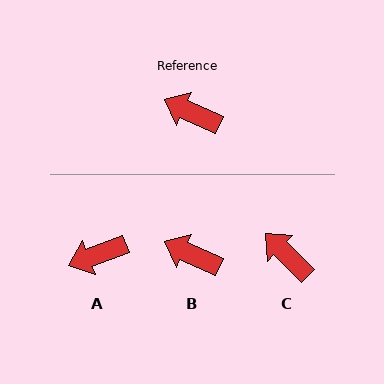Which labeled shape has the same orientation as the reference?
B.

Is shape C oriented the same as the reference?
No, it is off by about 20 degrees.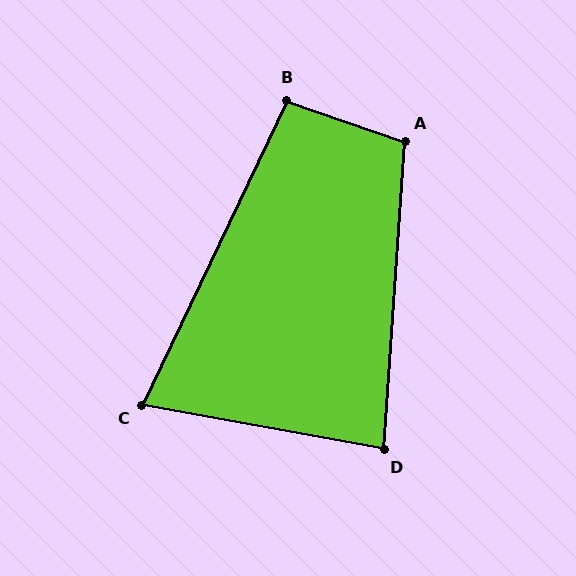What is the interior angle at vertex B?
Approximately 96 degrees (obtuse).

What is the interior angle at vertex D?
Approximately 84 degrees (acute).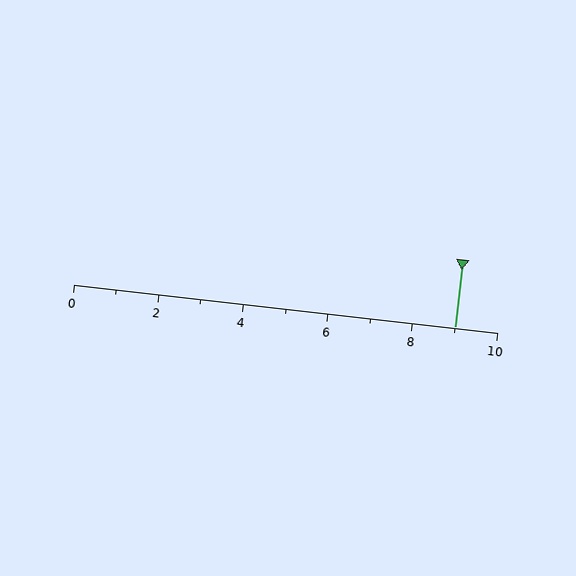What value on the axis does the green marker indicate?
The marker indicates approximately 9.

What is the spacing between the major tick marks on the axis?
The major ticks are spaced 2 apart.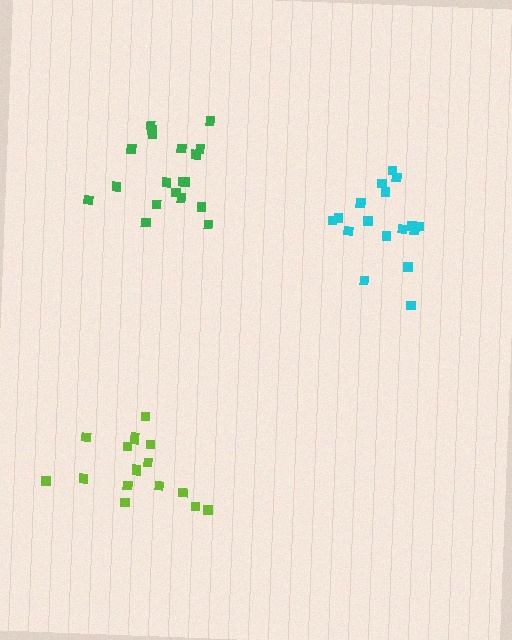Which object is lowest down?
The lime cluster is bottommost.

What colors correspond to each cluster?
The clusters are colored: cyan, lime, green.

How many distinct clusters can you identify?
There are 3 distinct clusters.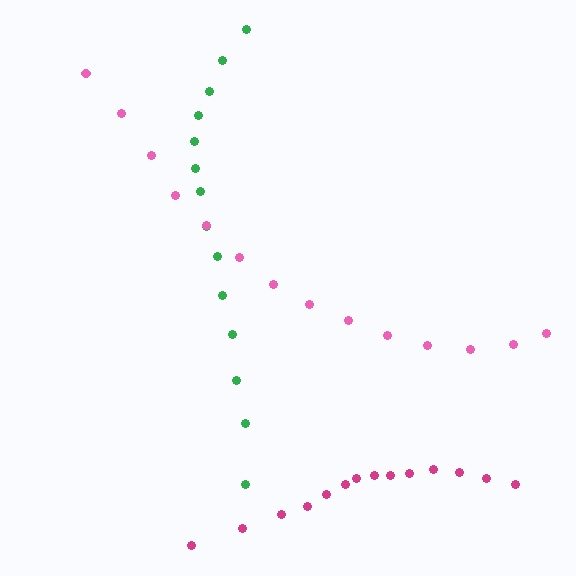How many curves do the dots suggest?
There are 3 distinct paths.